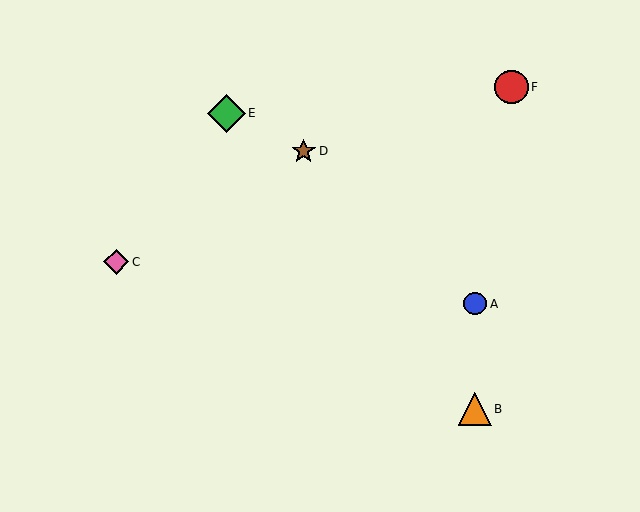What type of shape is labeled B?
Shape B is an orange triangle.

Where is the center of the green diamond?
The center of the green diamond is at (226, 113).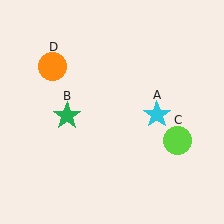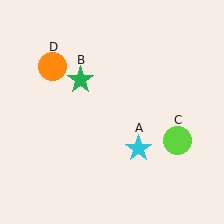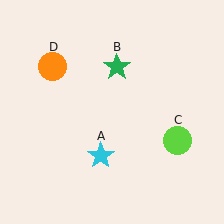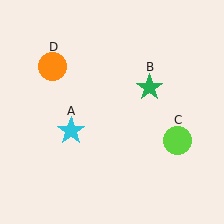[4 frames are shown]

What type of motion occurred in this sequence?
The cyan star (object A), green star (object B) rotated clockwise around the center of the scene.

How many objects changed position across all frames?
2 objects changed position: cyan star (object A), green star (object B).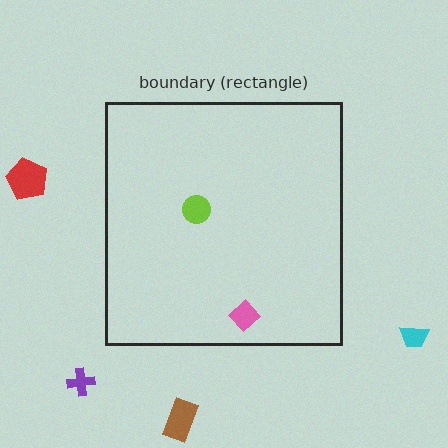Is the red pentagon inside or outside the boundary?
Outside.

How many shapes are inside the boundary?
2 inside, 4 outside.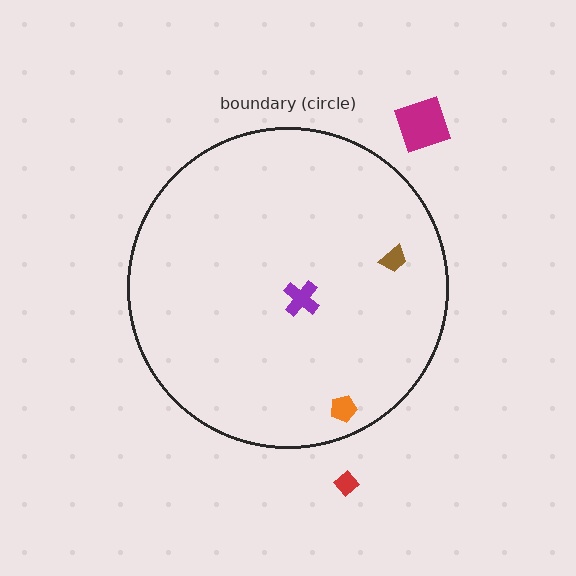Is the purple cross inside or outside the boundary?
Inside.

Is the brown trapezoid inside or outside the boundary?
Inside.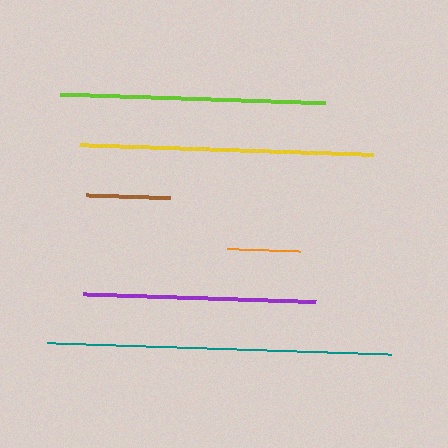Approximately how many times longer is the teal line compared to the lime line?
The teal line is approximately 1.3 times the length of the lime line.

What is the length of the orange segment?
The orange segment is approximately 73 pixels long.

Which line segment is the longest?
The teal line is the longest at approximately 344 pixels.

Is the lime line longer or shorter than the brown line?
The lime line is longer than the brown line.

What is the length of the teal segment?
The teal segment is approximately 344 pixels long.